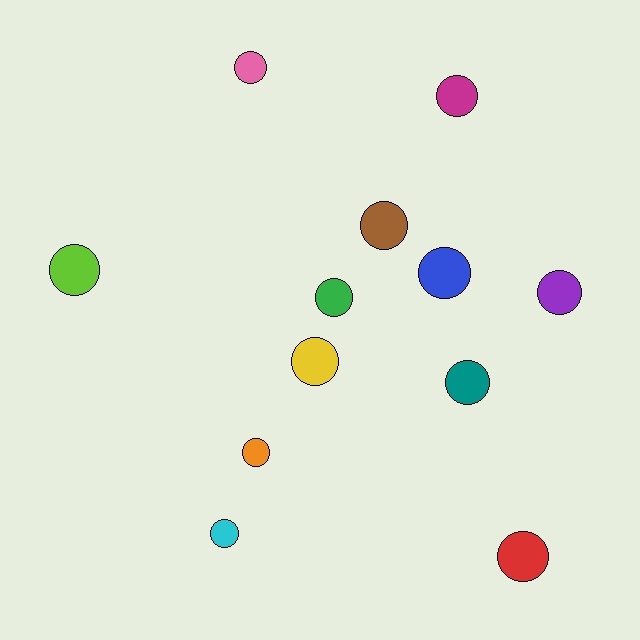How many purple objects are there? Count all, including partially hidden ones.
There is 1 purple object.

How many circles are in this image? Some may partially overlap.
There are 12 circles.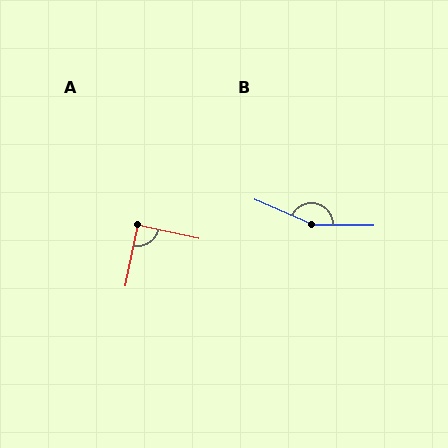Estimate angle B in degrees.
Approximately 157 degrees.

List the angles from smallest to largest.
A (88°), B (157°).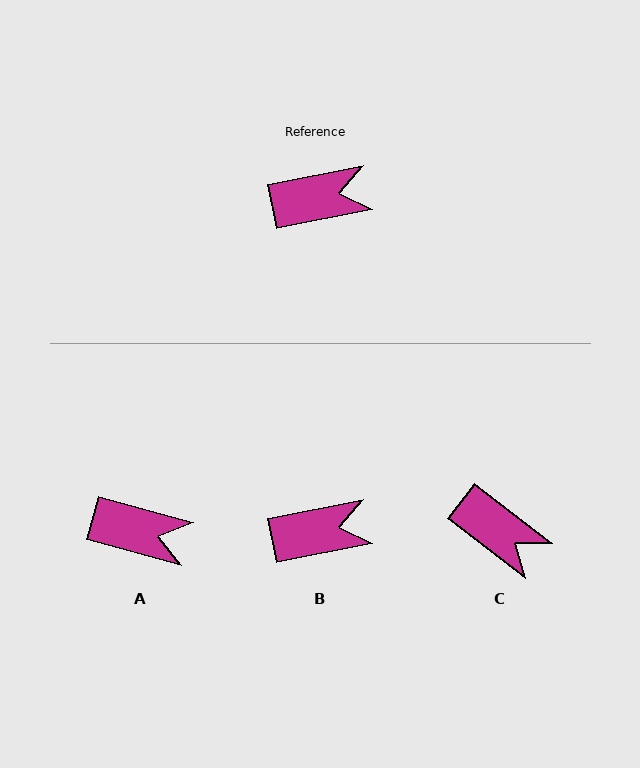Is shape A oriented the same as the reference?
No, it is off by about 27 degrees.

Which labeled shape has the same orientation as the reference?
B.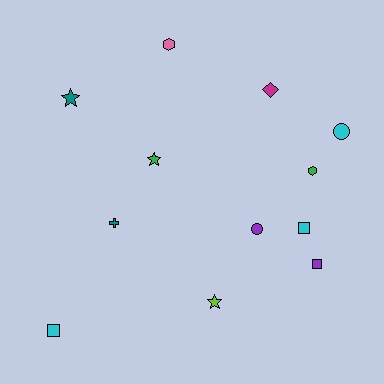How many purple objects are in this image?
There are 2 purple objects.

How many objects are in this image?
There are 12 objects.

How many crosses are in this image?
There is 1 cross.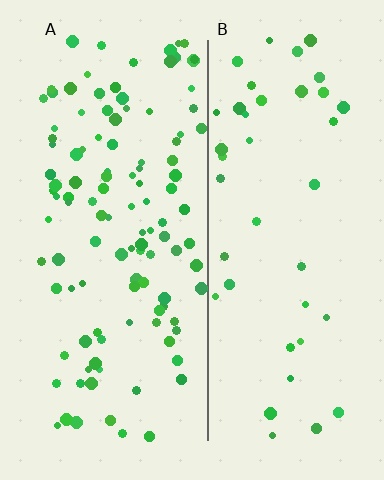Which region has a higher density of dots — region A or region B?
A (the left).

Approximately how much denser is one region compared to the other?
Approximately 2.7× — region A over region B.